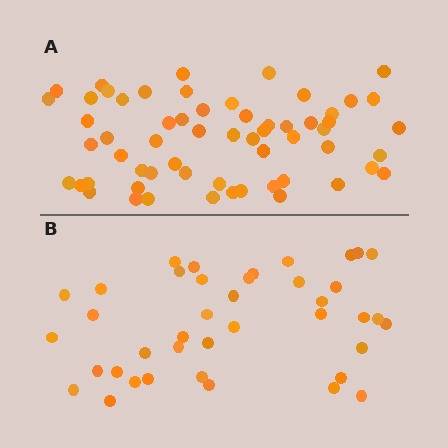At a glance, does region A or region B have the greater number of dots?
Region A (the top region) has more dots.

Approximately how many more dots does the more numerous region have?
Region A has approximately 20 more dots than region B.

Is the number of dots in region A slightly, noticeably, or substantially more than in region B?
Region A has substantially more. The ratio is roughly 1.5 to 1.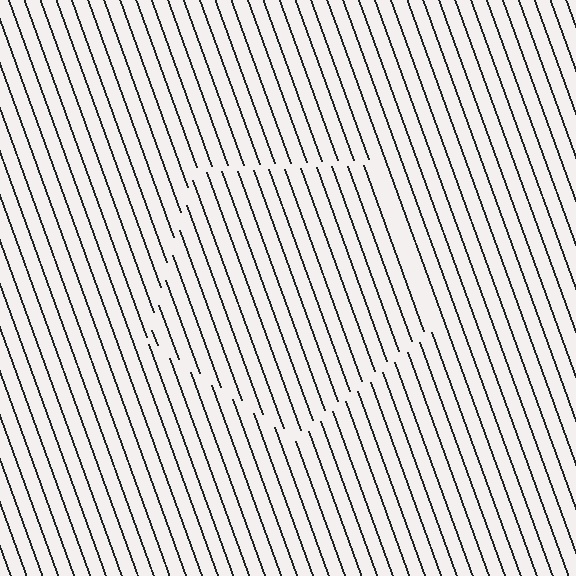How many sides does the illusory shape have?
5 sides — the line-ends trace a pentagon.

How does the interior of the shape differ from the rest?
The interior of the shape contains the same grating, shifted by half a period — the contour is defined by the phase discontinuity where line-ends from the inner and outer gratings abut.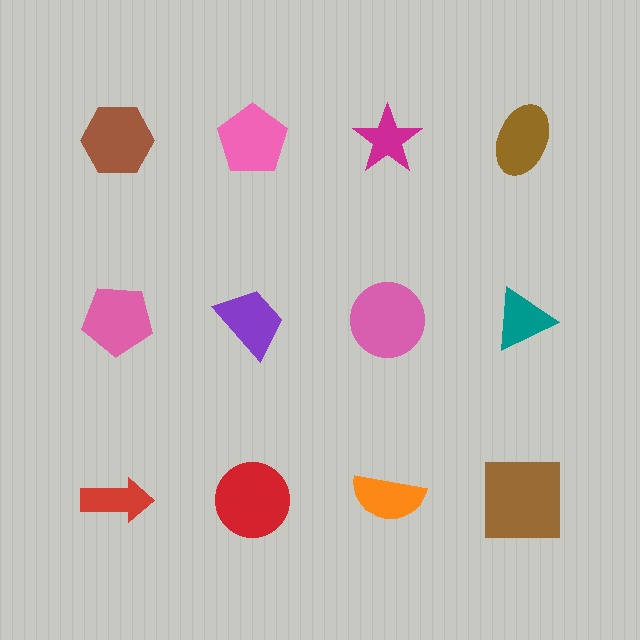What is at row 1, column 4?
A brown ellipse.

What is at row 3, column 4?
A brown square.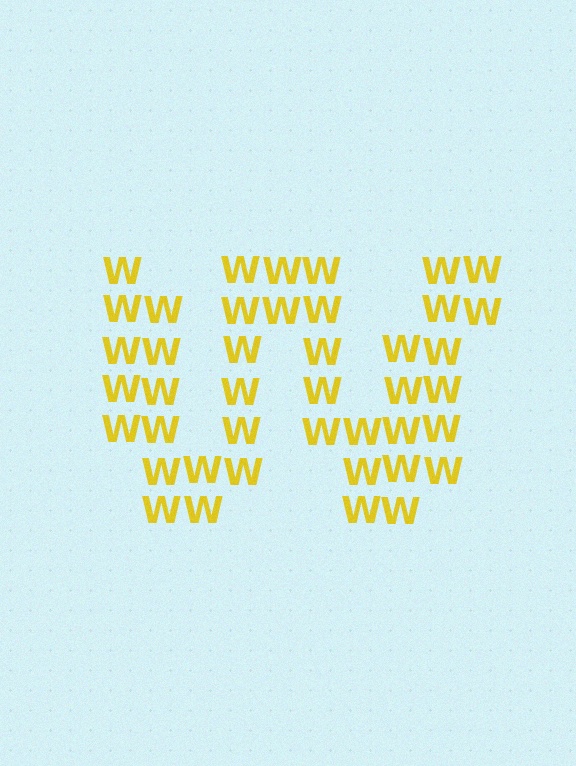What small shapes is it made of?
It is made of small letter W's.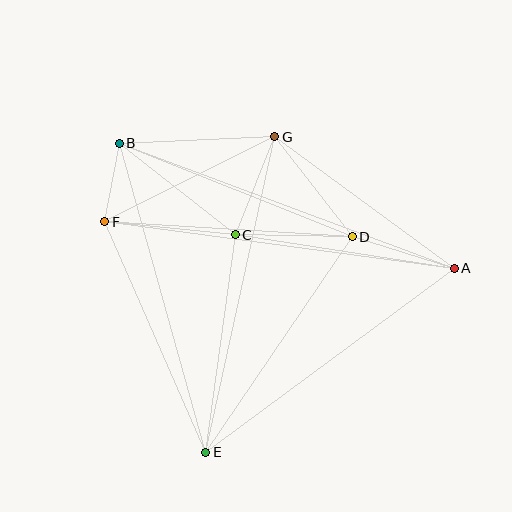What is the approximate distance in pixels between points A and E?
The distance between A and E is approximately 309 pixels.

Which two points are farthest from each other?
Points A and B are farthest from each other.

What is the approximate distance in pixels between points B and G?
The distance between B and G is approximately 156 pixels.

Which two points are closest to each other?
Points B and F are closest to each other.